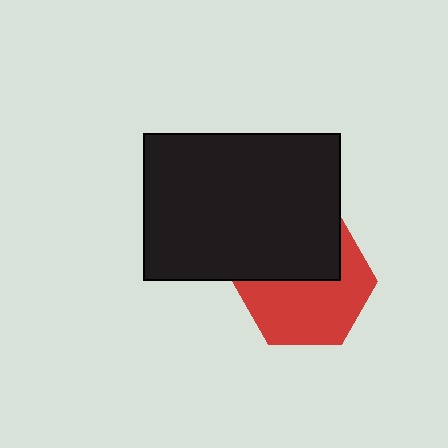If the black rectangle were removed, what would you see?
You would see the complete red hexagon.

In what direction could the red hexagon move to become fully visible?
The red hexagon could move down. That would shift it out from behind the black rectangle entirely.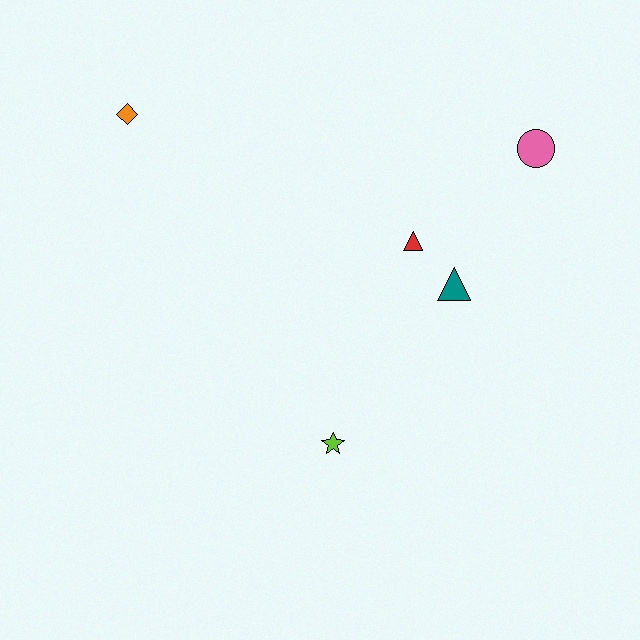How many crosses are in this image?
There are no crosses.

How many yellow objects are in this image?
There are no yellow objects.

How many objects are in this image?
There are 5 objects.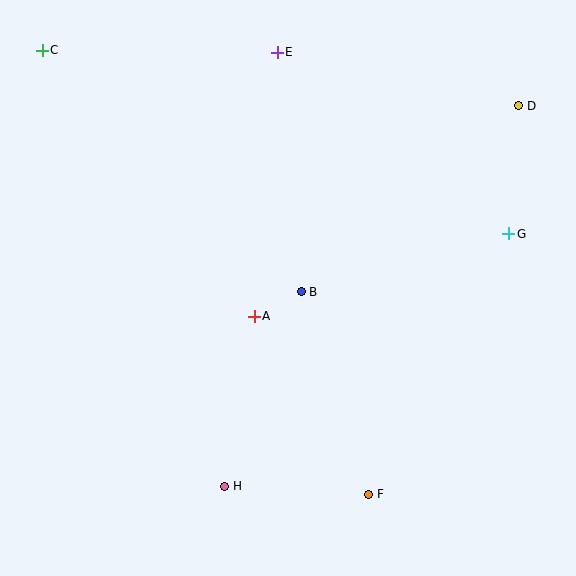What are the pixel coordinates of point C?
Point C is at (42, 50).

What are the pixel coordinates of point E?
Point E is at (277, 52).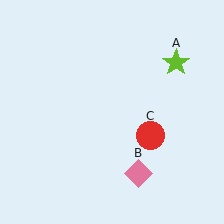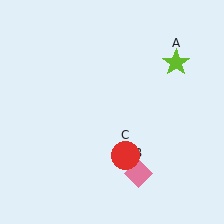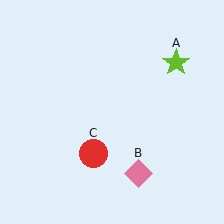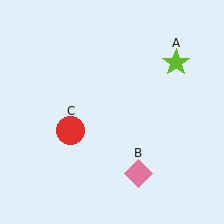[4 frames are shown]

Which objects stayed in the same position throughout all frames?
Lime star (object A) and pink diamond (object B) remained stationary.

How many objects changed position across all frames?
1 object changed position: red circle (object C).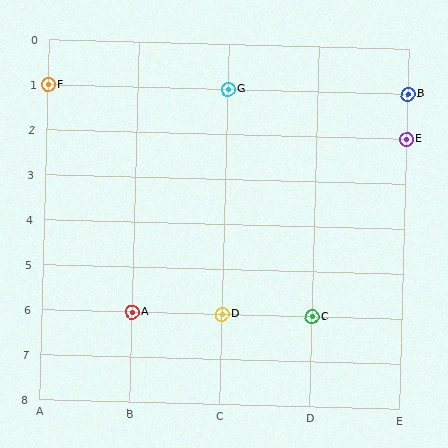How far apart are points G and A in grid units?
Points G and A are 1 column and 5 rows apart (about 5.1 grid units diagonally).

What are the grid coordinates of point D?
Point D is at grid coordinates (C, 6).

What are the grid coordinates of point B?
Point B is at grid coordinates (E, 1).